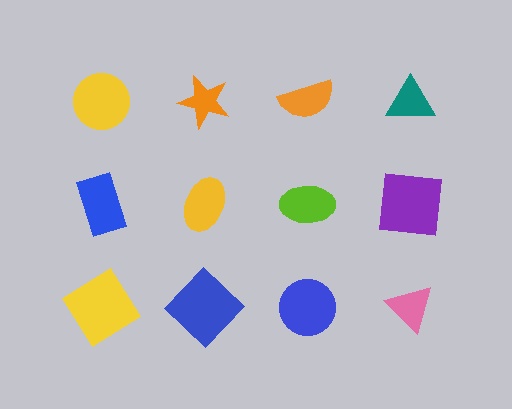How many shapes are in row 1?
4 shapes.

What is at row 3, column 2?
A blue diamond.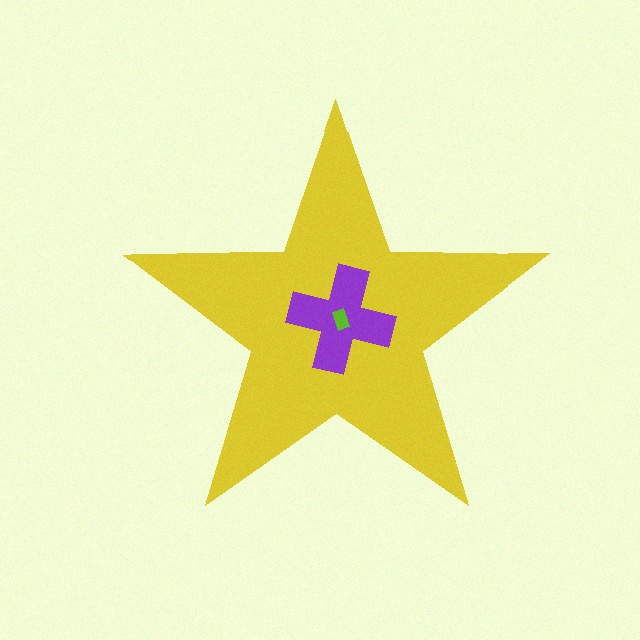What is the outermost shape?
The yellow star.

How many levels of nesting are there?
3.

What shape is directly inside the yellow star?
The purple cross.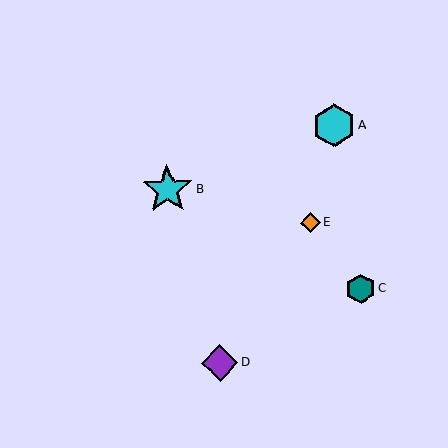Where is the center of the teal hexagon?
The center of the teal hexagon is at (360, 289).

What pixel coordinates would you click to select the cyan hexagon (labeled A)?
Click at (334, 126) to select the cyan hexagon A.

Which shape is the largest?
The cyan star (labeled B) is the largest.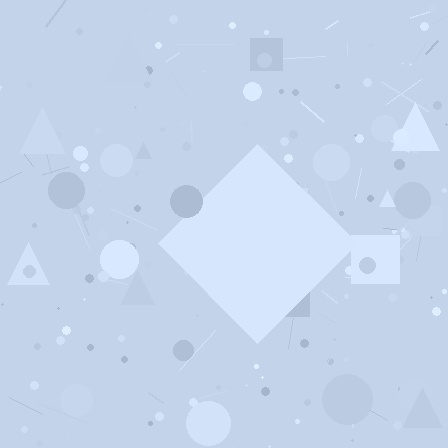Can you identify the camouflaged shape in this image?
The camouflaged shape is a diamond.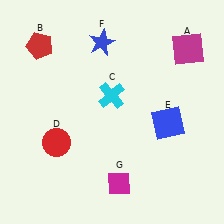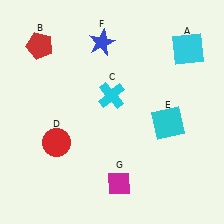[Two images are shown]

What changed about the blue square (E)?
In Image 1, E is blue. In Image 2, it changed to cyan.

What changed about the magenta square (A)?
In Image 1, A is magenta. In Image 2, it changed to cyan.